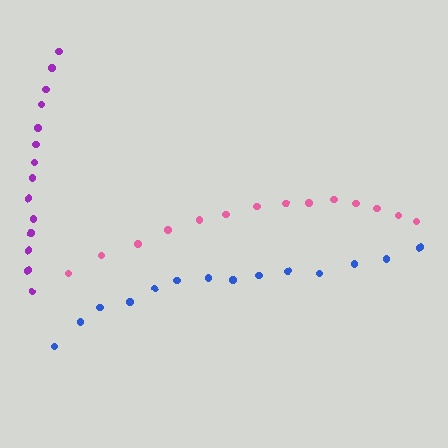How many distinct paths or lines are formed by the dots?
There are 3 distinct paths.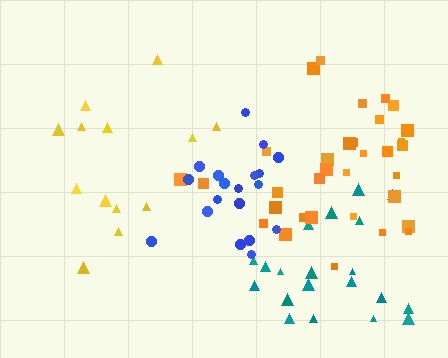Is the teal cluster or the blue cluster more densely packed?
Blue.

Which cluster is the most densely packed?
Blue.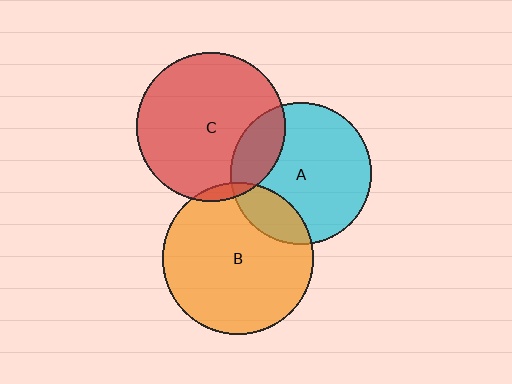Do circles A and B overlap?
Yes.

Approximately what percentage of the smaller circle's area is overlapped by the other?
Approximately 20%.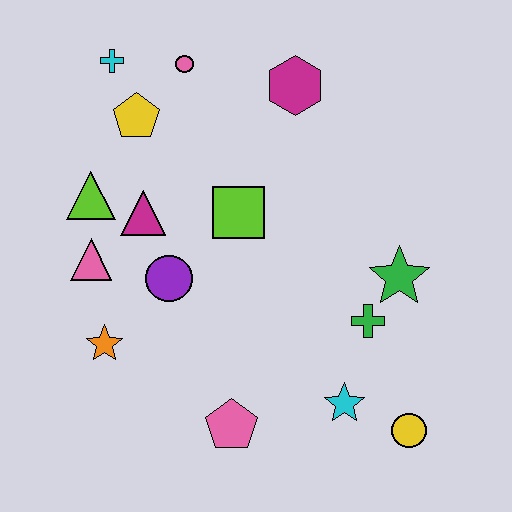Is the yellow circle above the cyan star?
No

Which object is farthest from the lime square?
The yellow circle is farthest from the lime square.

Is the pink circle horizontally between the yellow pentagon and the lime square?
Yes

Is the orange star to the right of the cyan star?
No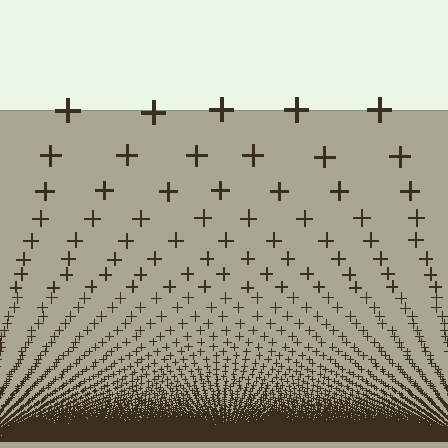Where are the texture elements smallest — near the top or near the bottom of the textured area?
Near the bottom.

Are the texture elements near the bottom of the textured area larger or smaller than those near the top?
Smaller. The gradient is inverted — elements near the bottom are smaller and denser.